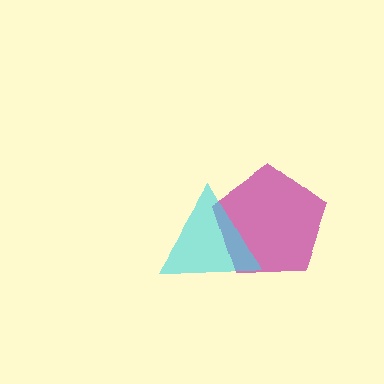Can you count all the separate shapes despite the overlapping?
Yes, there are 2 separate shapes.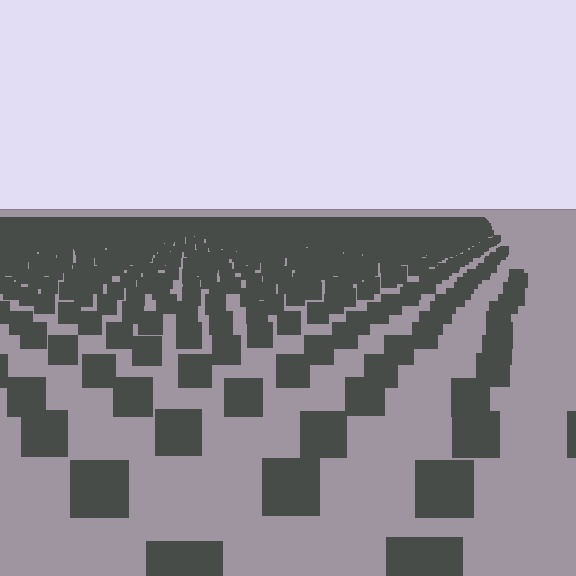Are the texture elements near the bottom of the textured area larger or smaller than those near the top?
Larger. Near the bottom, elements are closer to the viewer and appear at a bigger on-screen size.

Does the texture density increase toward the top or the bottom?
Density increases toward the top.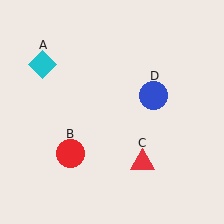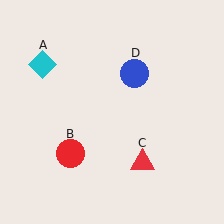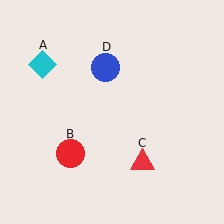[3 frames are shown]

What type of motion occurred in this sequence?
The blue circle (object D) rotated counterclockwise around the center of the scene.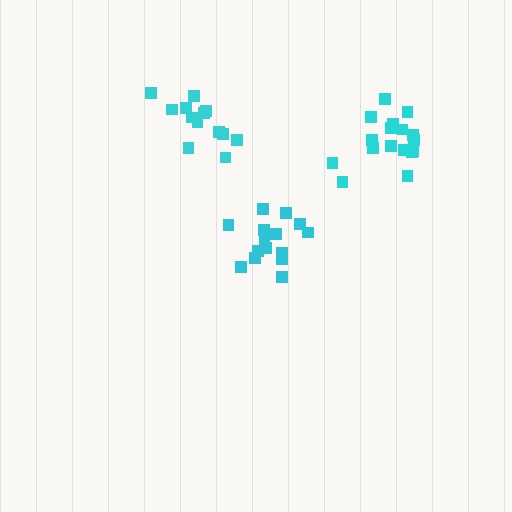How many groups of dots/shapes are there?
There are 3 groups.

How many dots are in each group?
Group 1: 13 dots, Group 2: 15 dots, Group 3: 17 dots (45 total).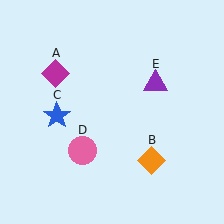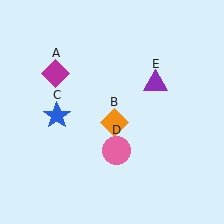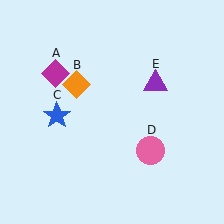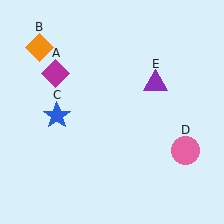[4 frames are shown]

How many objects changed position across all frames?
2 objects changed position: orange diamond (object B), pink circle (object D).